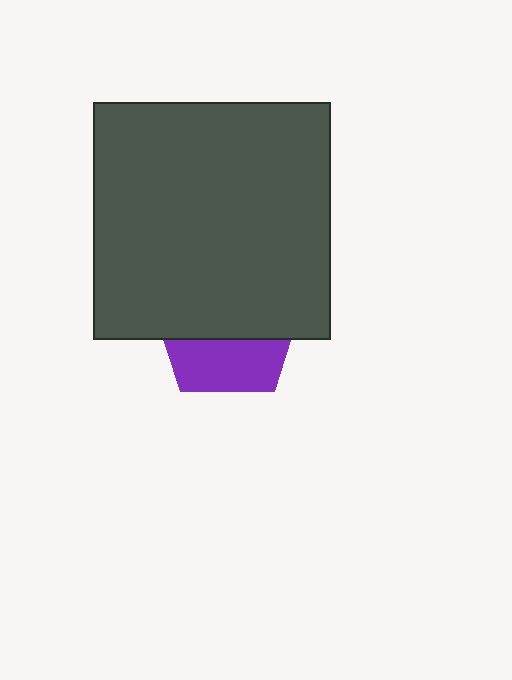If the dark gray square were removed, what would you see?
You would see the complete purple pentagon.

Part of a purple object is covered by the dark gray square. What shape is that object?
It is a pentagon.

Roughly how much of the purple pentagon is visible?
A small part of it is visible (roughly 38%).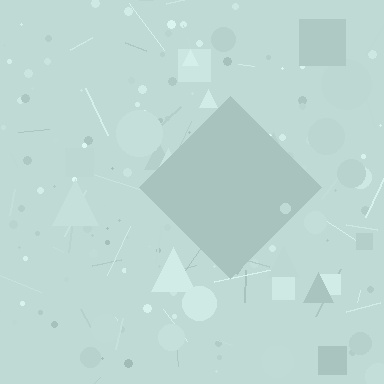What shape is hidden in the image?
A diamond is hidden in the image.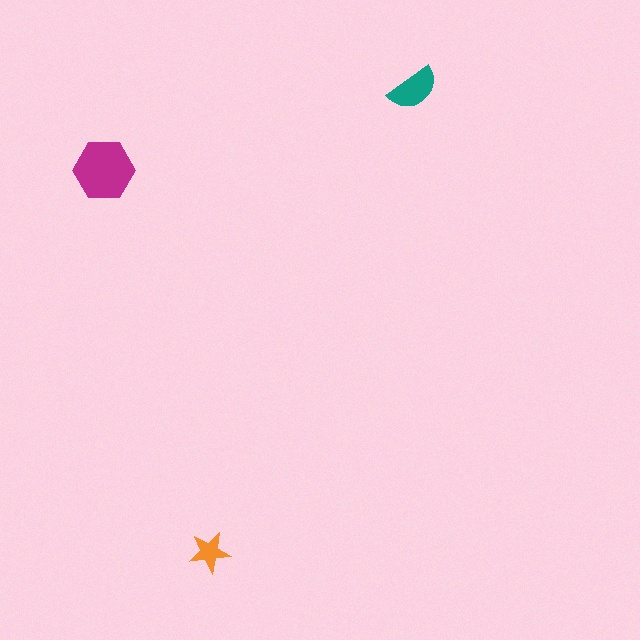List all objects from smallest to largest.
The orange star, the teal semicircle, the magenta hexagon.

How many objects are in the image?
There are 3 objects in the image.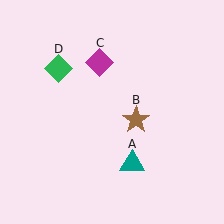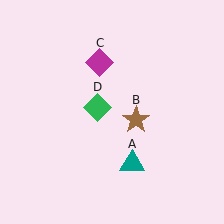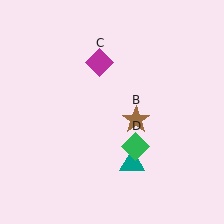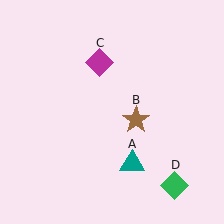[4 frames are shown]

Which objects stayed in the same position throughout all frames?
Teal triangle (object A) and brown star (object B) and magenta diamond (object C) remained stationary.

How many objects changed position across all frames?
1 object changed position: green diamond (object D).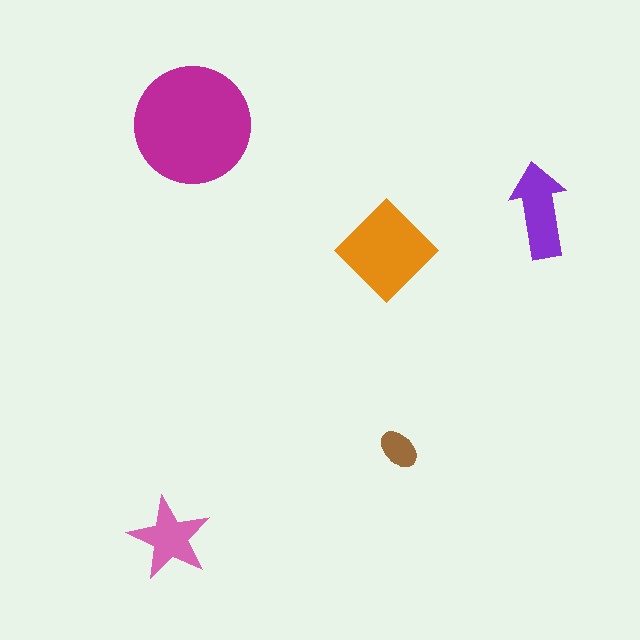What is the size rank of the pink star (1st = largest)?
4th.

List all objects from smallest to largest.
The brown ellipse, the pink star, the purple arrow, the orange diamond, the magenta circle.